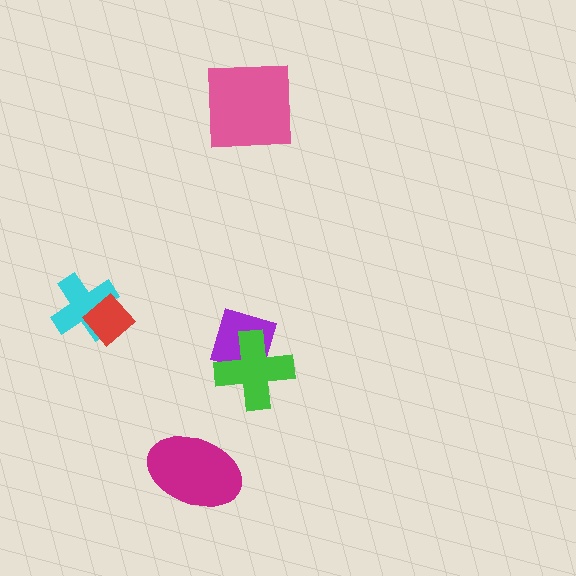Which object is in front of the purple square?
The green cross is in front of the purple square.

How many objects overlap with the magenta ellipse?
0 objects overlap with the magenta ellipse.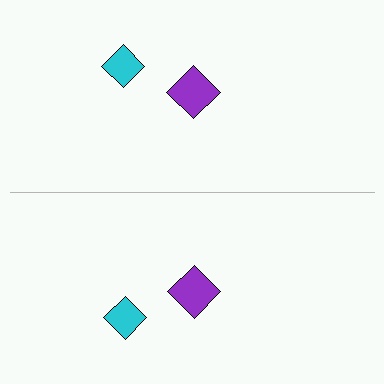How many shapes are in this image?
There are 4 shapes in this image.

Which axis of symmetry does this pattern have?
The pattern has a horizontal axis of symmetry running through the center of the image.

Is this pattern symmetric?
Yes, this pattern has bilateral (reflection) symmetry.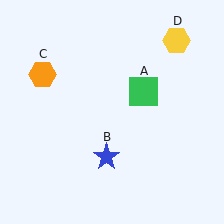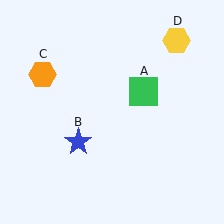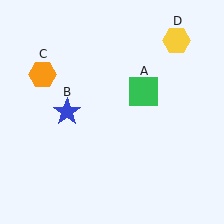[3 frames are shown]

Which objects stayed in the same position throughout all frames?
Green square (object A) and orange hexagon (object C) and yellow hexagon (object D) remained stationary.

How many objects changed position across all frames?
1 object changed position: blue star (object B).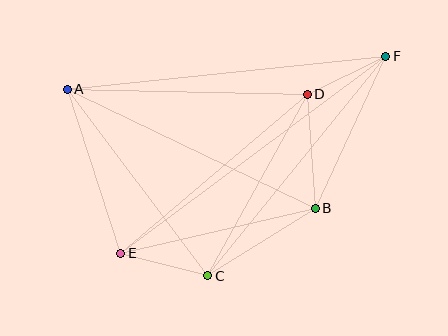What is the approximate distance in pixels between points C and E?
The distance between C and E is approximately 90 pixels.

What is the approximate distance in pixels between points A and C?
The distance between A and C is approximately 233 pixels.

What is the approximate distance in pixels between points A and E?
The distance between A and E is approximately 172 pixels.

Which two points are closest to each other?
Points D and F are closest to each other.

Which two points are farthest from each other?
Points E and F are farthest from each other.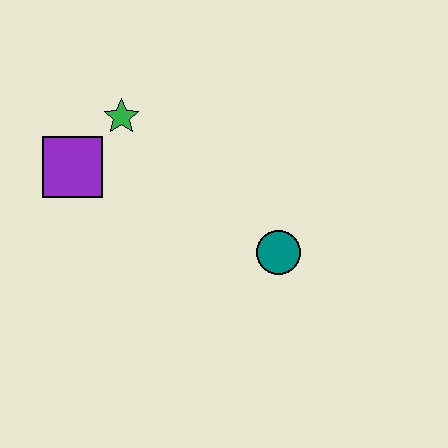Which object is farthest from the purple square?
The teal circle is farthest from the purple square.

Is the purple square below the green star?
Yes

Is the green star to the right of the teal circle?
No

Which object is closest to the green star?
The purple square is closest to the green star.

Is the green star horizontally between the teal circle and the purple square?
Yes